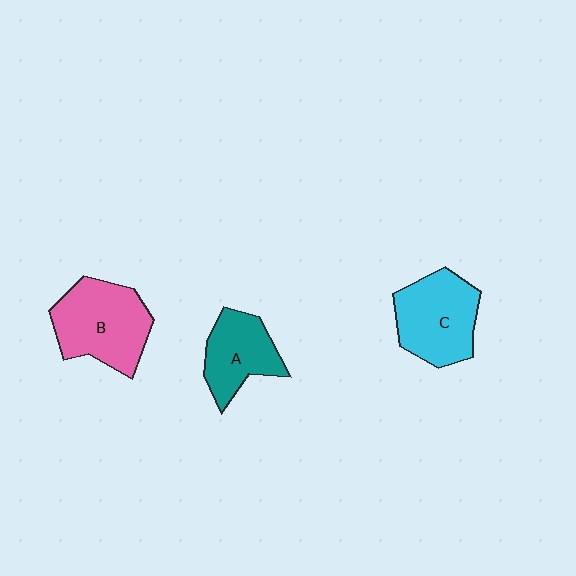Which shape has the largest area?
Shape B (pink).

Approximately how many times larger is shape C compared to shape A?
Approximately 1.3 times.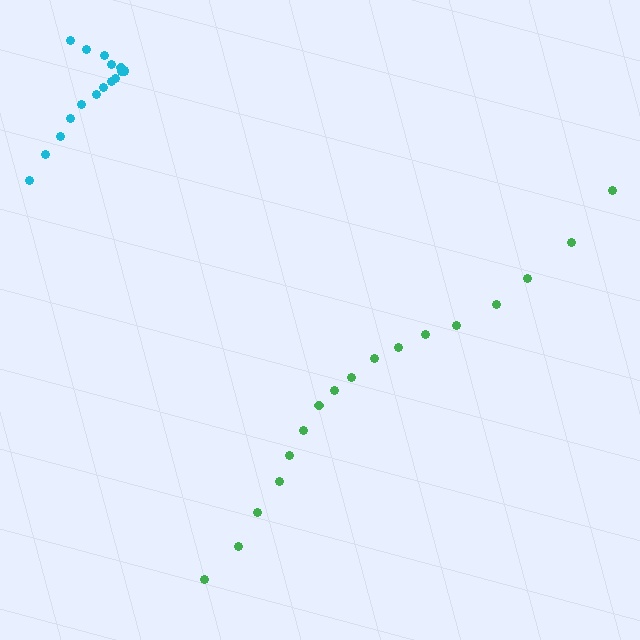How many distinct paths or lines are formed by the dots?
There are 2 distinct paths.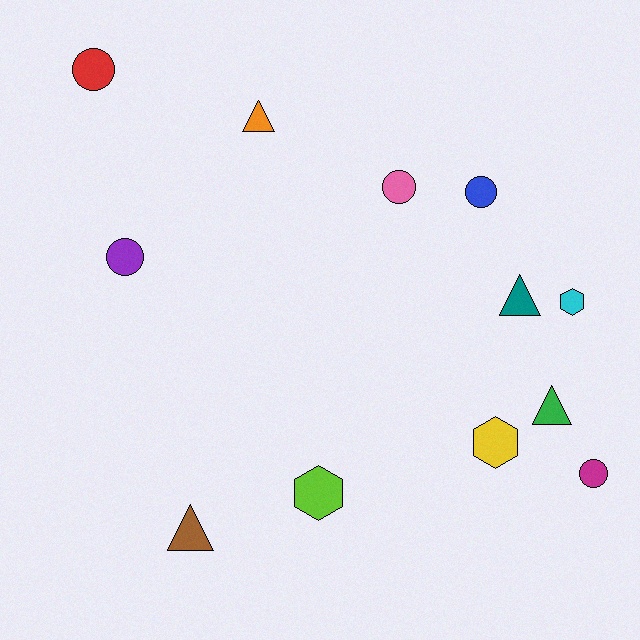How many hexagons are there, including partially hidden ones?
There are 3 hexagons.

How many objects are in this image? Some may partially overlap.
There are 12 objects.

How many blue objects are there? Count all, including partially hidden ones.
There is 1 blue object.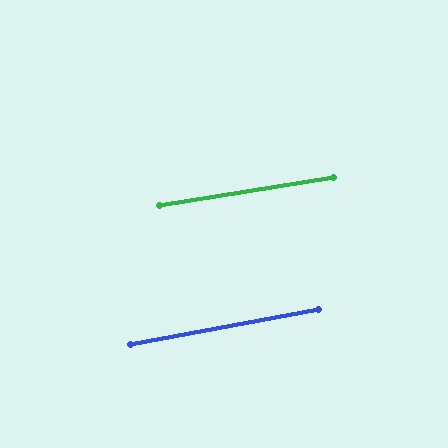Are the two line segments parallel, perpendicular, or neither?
Parallel — their directions differ by only 1.1°.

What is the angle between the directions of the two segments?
Approximately 1 degree.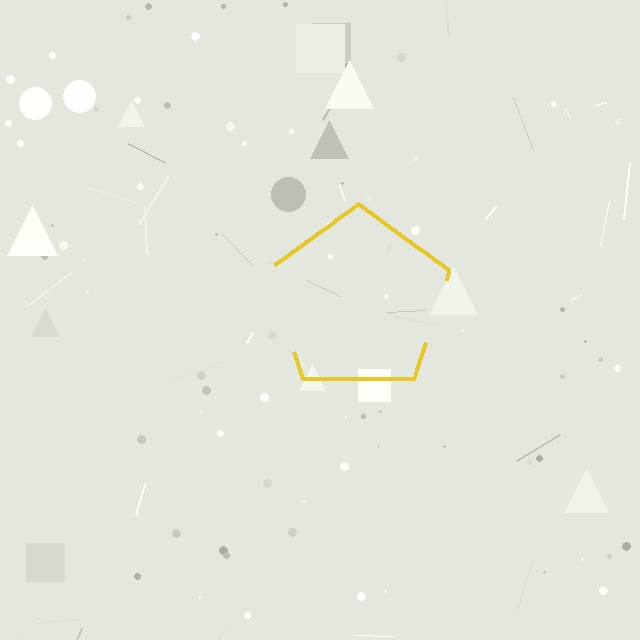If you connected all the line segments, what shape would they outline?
They would outline a pentagon.